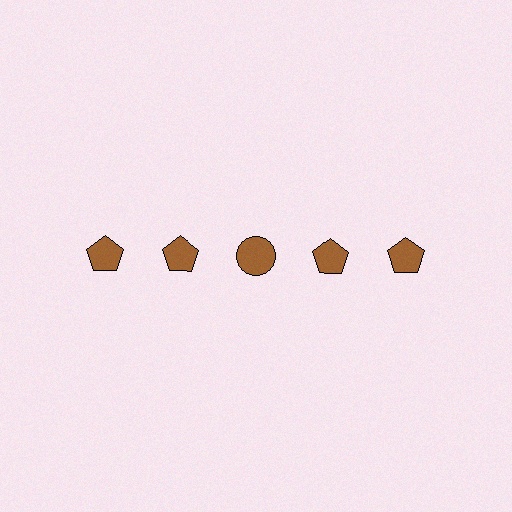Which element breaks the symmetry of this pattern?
The brown circle in the top row, center column breaks the symmetry. All other shapes are brown pentagons.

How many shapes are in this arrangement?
There are 5 shapes arranged in a grid pattern.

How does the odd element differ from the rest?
It has a different shape: circle instead of pentagon.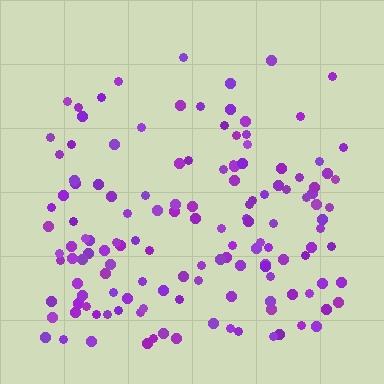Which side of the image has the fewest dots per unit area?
The top.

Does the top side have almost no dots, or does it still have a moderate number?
Still a moderate number, just noticeably fewer than the bottom.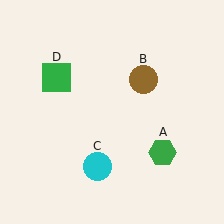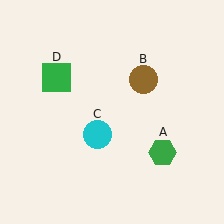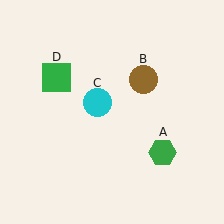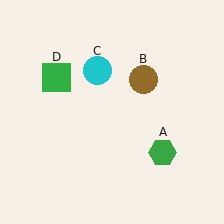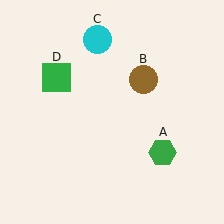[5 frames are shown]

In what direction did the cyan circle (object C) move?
The cyan circle (object C) moved up.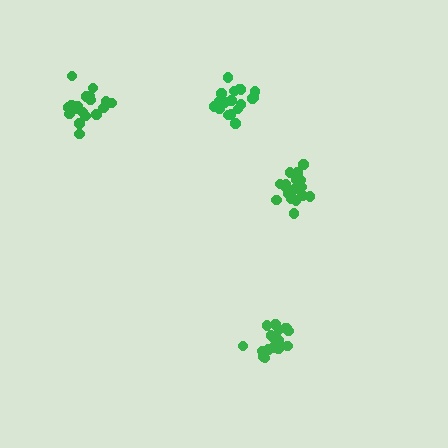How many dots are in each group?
Group 1: 18 dots, Group 2: 19 dots, Group 3: 21 dots, Group 4: 19 dots (77 total).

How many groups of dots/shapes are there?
There are 4 groups.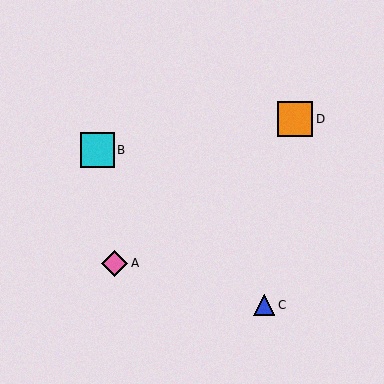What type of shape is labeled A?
Shape A is a pink diamond.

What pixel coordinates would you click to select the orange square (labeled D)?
Click at (295, 119) to select the orange square D.